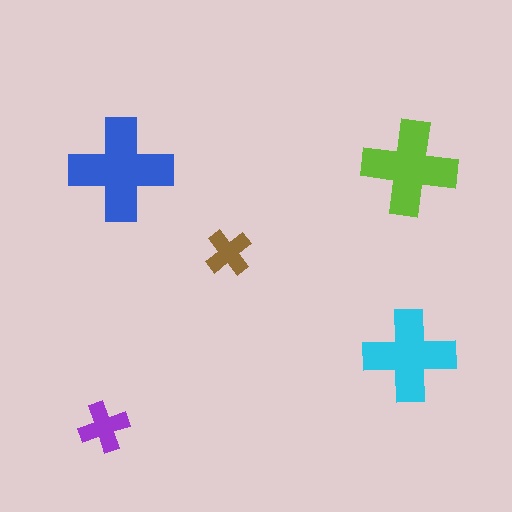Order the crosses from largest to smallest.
the blue one, the lime one, the cyan one, the purple one, the brown one.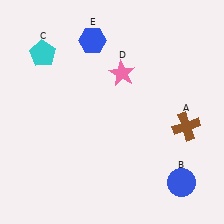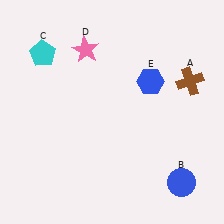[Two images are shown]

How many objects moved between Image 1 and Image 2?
3 objects moved between the two images.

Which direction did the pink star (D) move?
The pink star (D) moved left.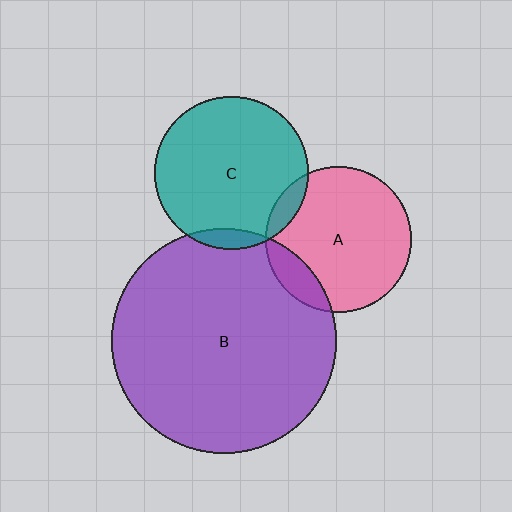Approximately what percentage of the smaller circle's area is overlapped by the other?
Approximately 15%.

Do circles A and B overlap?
Yes.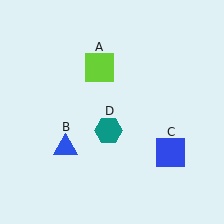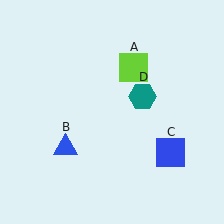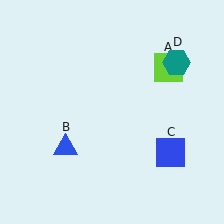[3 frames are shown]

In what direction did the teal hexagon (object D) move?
The teal hexagon (object D) moved up and to the right.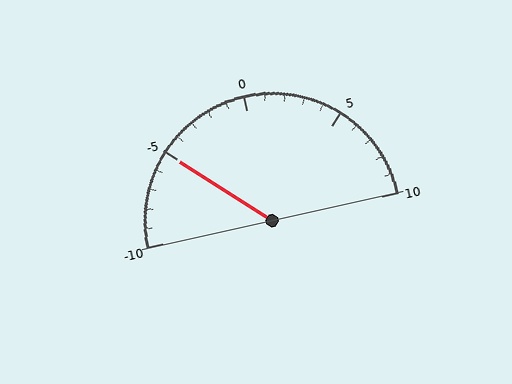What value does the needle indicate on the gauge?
The needle indicates approximately -5.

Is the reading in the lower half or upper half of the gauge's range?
The reading is in the lower half of the range (-10 to 10).